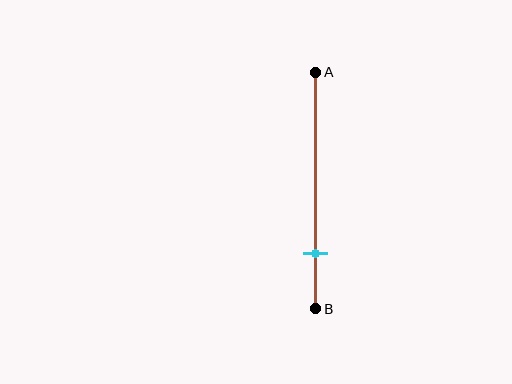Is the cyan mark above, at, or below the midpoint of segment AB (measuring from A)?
The cyan mark is below the midpoint of segment AB.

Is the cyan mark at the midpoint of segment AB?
No, the mark is at about 75% from A, not at the 50% midpoint.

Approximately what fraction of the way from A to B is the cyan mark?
The cyan mark is approximately 75% of the way from A to B.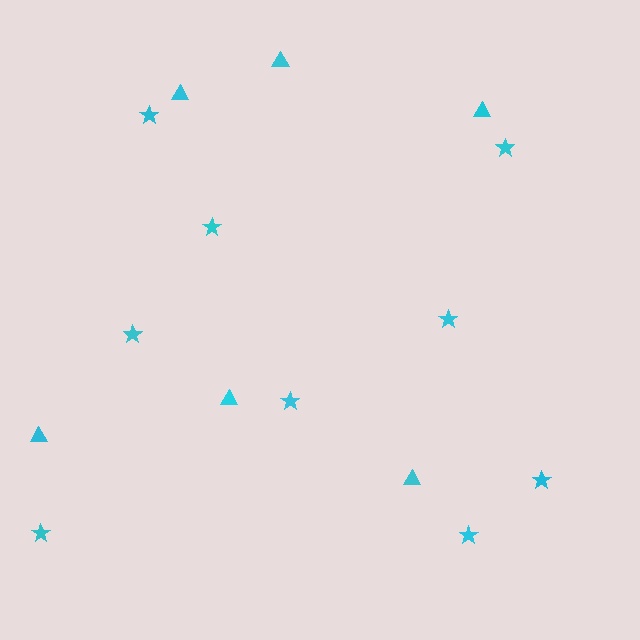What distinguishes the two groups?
There are 2 groups: one group of triangles (6) and one group of stars (9).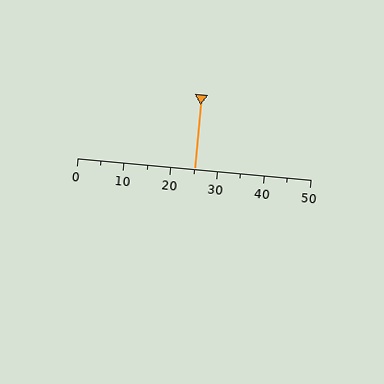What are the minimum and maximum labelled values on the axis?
The axis runs from 0 to 50.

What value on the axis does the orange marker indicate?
The marker indicates approximately 25.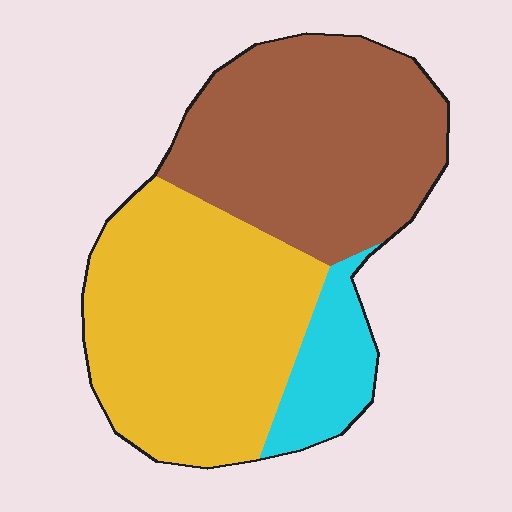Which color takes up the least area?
Cyan, at roughly 10%.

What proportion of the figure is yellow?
Yellow takes up between a third and a half of the figure.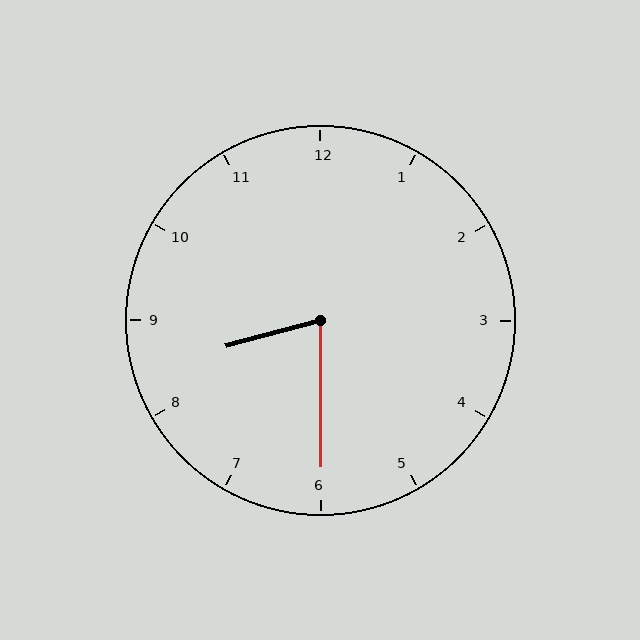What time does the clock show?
8:30.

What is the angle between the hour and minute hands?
Approximately 75 degrees.